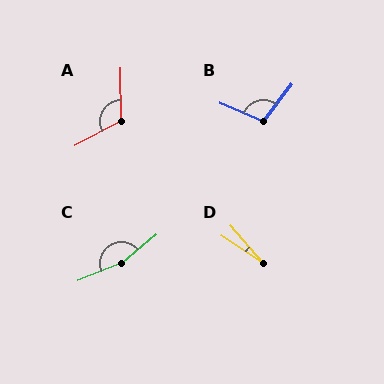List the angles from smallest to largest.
D (16°), B (105°), A (117°), C (162°).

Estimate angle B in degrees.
Approximately 105 degrees.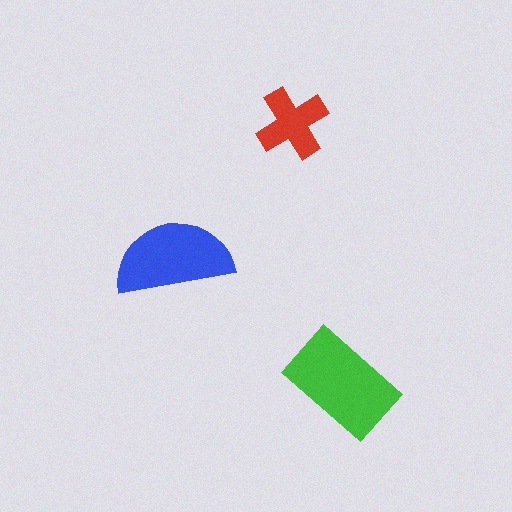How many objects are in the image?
There are 3 objects in the image.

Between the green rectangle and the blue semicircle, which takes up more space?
The green rectangle.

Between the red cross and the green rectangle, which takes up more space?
The green rectangle.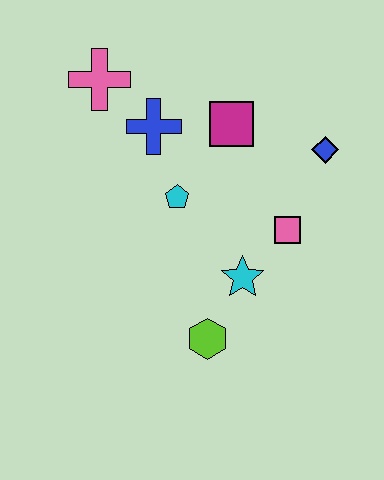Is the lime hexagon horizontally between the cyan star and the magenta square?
No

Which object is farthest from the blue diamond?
The pink cross is farthest from the blue diamond.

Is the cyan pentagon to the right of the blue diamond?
No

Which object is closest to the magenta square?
The blue cross is closest to the magenta square.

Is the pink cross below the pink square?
No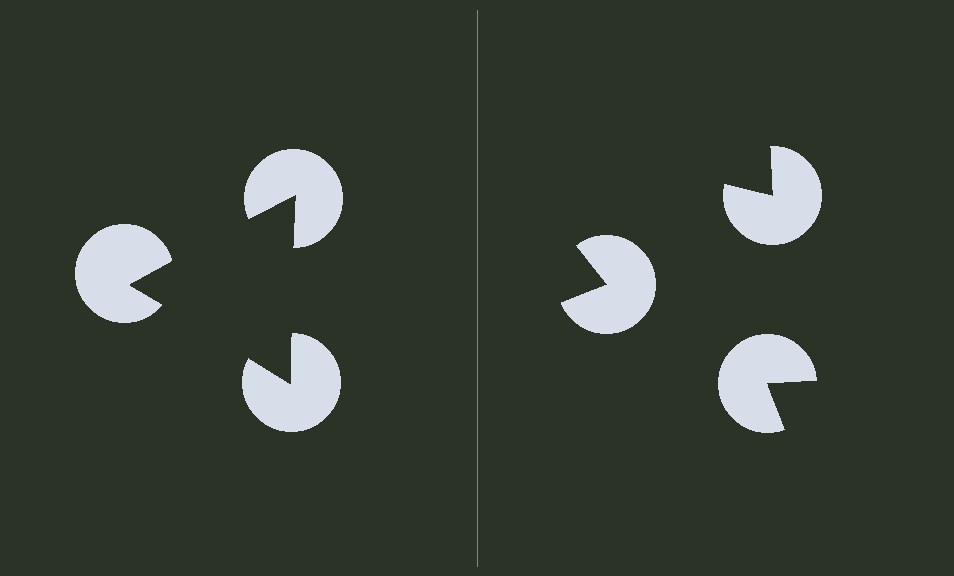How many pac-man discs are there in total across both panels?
6 — 3 on each side.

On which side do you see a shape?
An illusory triangle appears on the left side. On the right side the wedge cuts are rotated, so no coherent shape forms.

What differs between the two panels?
The pac-man discs are positioned identically on both sides; only the wedge orientations differ. On the left they align to a triangle; on the right they are misaligned.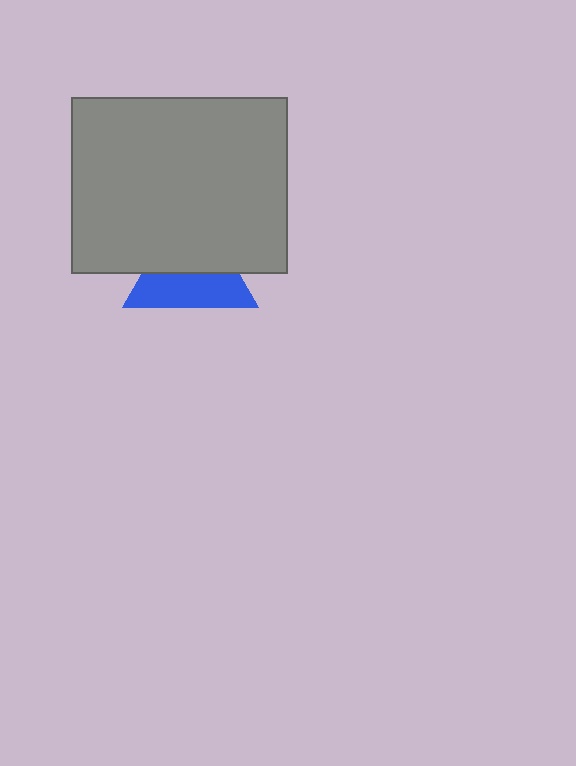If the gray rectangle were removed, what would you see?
You would see the complete blue triangle.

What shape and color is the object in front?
The object in front is a gray rectangle.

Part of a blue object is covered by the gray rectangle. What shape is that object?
It is a triangle.